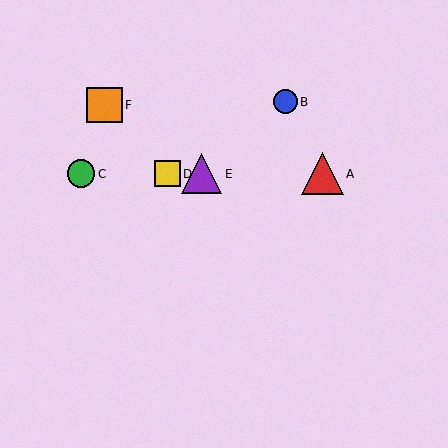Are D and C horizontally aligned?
Yes, both are at y≈174.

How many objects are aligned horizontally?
4 objects (A, C, D, E) are aligned horizontally.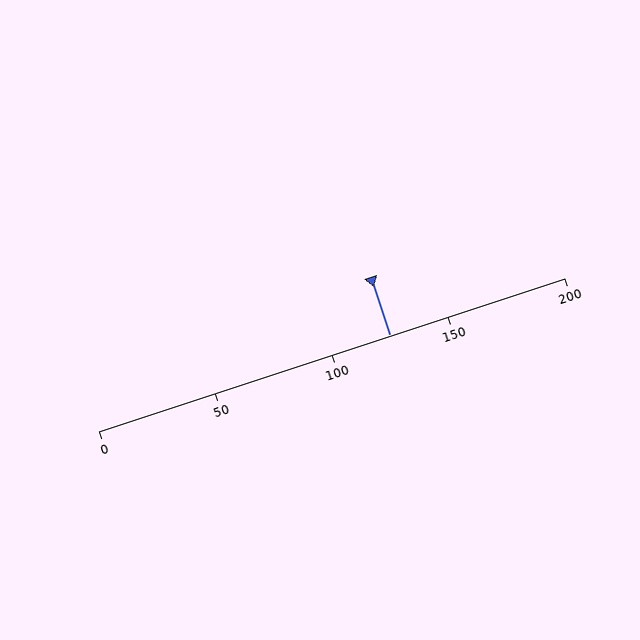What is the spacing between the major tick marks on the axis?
The major ticks are spaced 50 apart.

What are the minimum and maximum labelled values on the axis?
The axis runs from 0 to 200.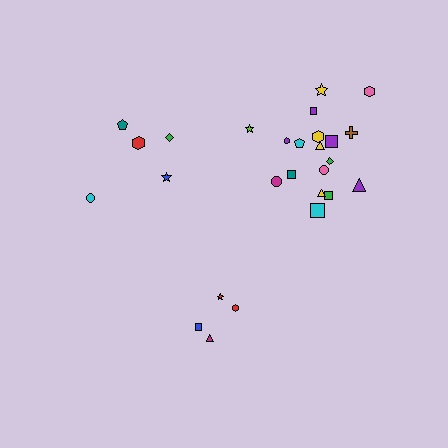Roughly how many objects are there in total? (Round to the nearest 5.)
Roughly 25 objects in total.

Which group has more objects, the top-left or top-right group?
The top-right group.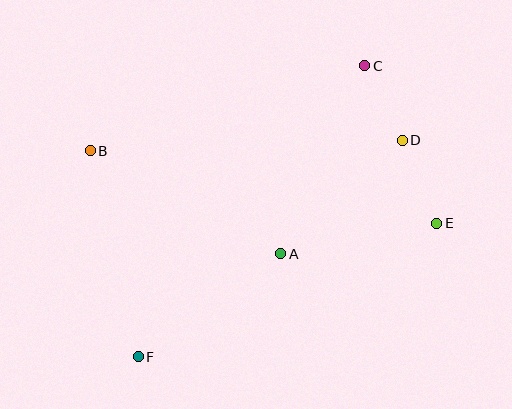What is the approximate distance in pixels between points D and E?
The distance between D and E is approximately 90 pixels.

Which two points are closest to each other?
Points C and D are closest to each other.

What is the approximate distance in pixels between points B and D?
The distance between B and D is approximately 312 pixels.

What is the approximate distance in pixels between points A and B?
The distance between A and B is approximately 216 pixels.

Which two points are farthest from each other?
Points C and F are farthest from each other.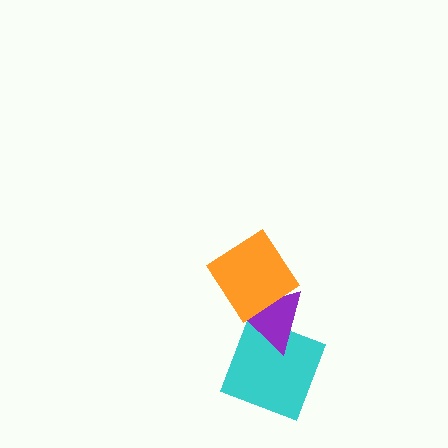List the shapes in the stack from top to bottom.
From top to bottom: the orange diamond, the purple triangle, the cyan square.